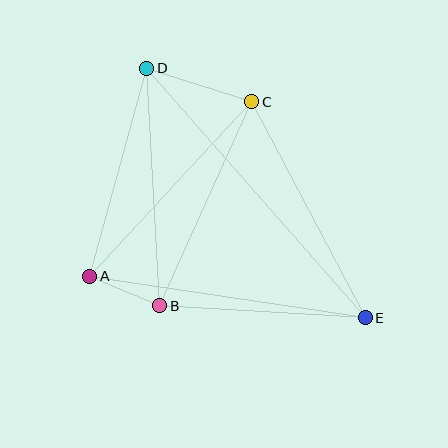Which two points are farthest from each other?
Points D and E are farthest from each other.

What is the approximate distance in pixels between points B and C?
The distance between B and C is approximately 224 pixels.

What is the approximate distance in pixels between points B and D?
The distance between B and D is approximately 238 pixels.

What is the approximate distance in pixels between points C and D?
The distance between C and D is approximately 110 pixels.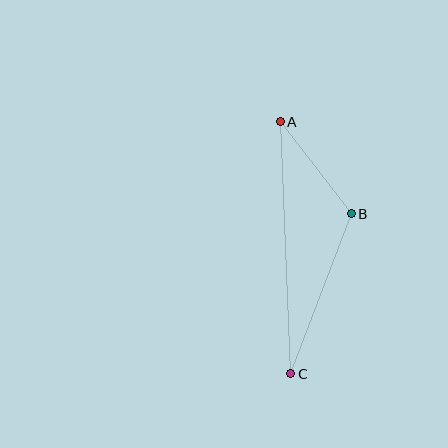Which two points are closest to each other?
Points A and B are closest to each other.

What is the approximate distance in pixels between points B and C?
The distance between B and C is approximately 171 pixels.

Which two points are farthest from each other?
Points A and C are farthest from each other.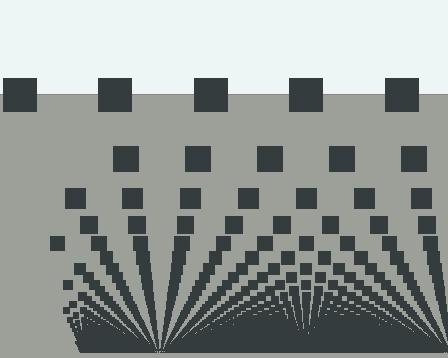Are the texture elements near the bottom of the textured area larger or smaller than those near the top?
Smaller. The gradient is inverted — elements near the bottom are smaller and denser.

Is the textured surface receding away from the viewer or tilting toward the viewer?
The surface appears to tilt toward the viewer. Texture elements get larger and sparser toward the top.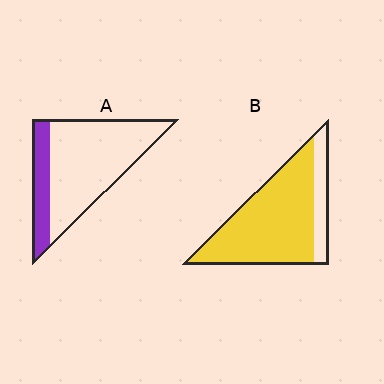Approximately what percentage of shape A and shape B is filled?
A is approximately 25% and B is approximately 80%.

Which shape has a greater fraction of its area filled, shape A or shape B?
Shape B.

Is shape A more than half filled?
No.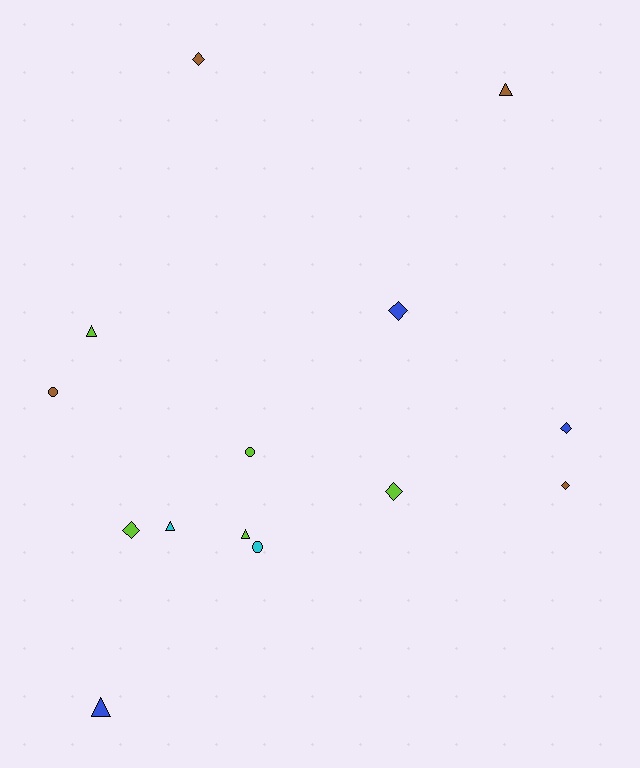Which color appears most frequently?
Lime, with 5 objects.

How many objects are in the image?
There are 14 objects.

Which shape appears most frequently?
Diamond, with 6 objects.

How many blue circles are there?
There are no blue circles.